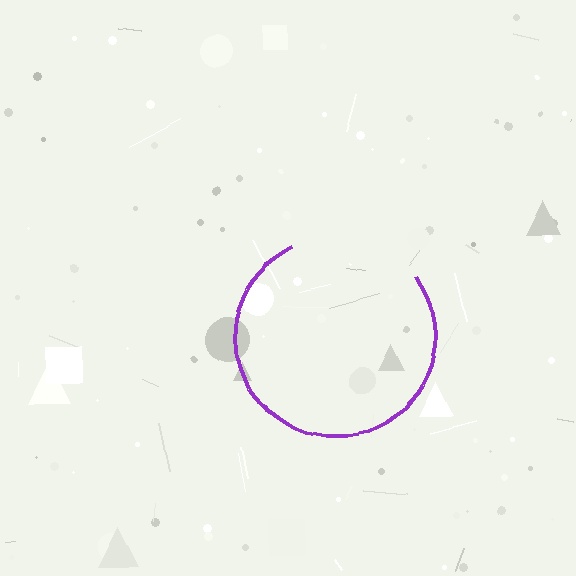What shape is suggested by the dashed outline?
The dashed outline suggests a circle.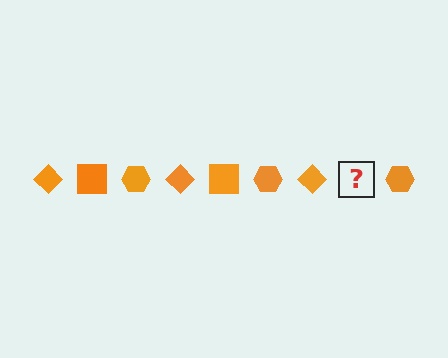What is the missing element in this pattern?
The missing element is an orange square.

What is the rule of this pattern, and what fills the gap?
The rule is that the pattern cycles through diamond, square, hexagon shapes in orange. The gap should be filled with an orange square.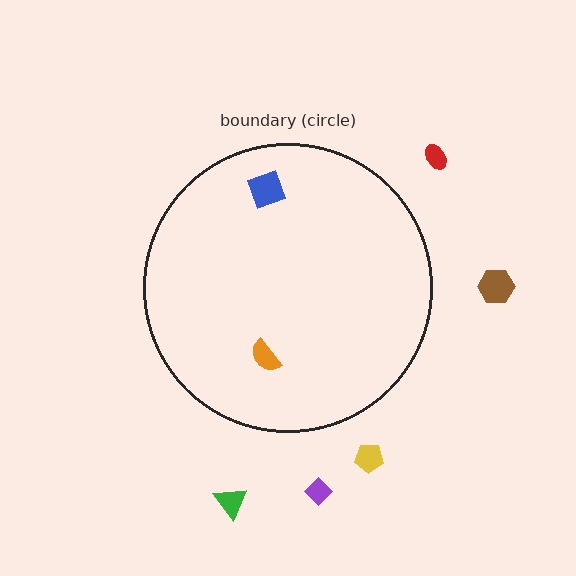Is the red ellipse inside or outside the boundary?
Outside.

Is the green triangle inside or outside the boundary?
Outside.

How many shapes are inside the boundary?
2 inside, 5 outside.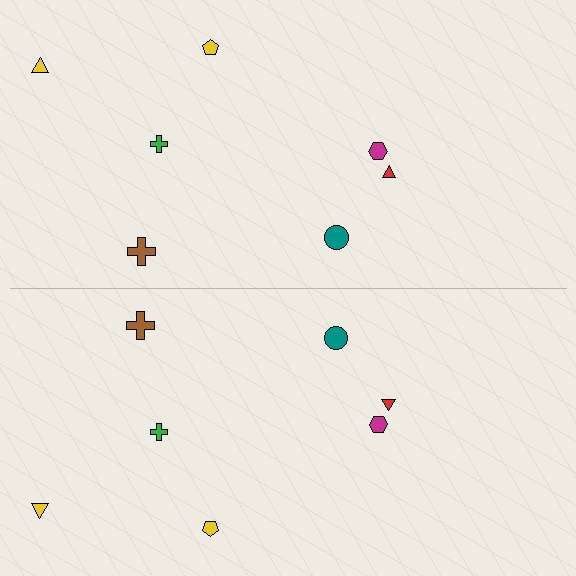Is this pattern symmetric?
Yes, this pattern has bilateral (reflection) symmetry.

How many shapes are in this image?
There are 14 shapes in this image.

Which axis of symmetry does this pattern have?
The pattern has a horizontal axis of symmetry running through the center of the image.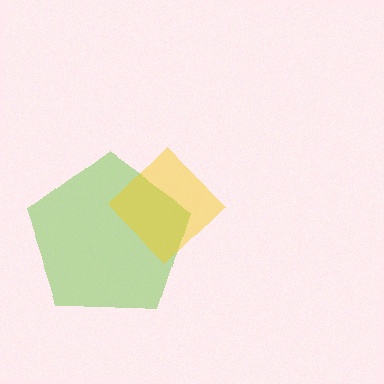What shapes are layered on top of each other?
The layered shapes are: a lime pentagon, a yellow diamond.